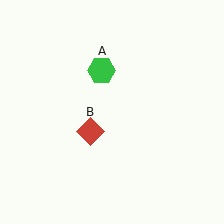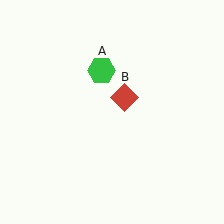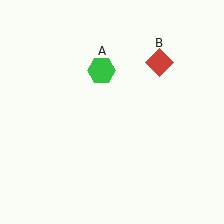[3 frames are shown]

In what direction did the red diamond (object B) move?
The red diamond (object B) moved up and to the right.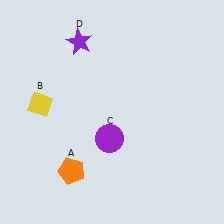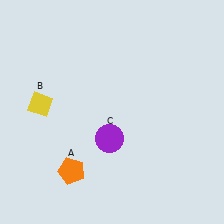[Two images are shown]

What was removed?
The purple star (D) was removed in Image 2.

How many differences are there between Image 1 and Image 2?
There is 1 difference between the two images.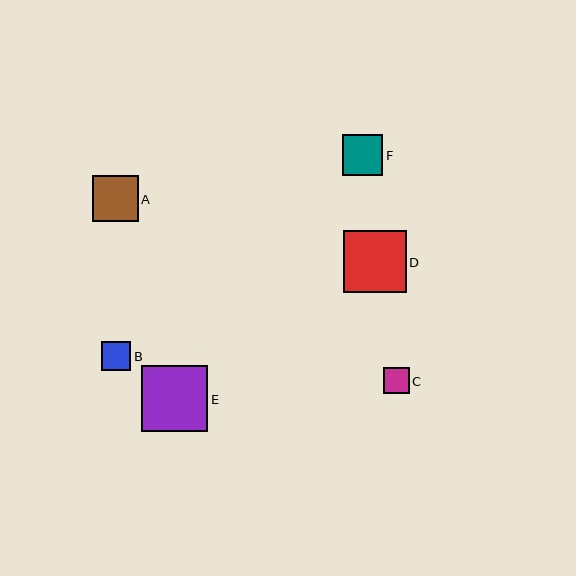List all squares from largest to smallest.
From largest to smallest: E, D, A, F, B, C.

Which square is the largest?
Square E is the largest with a size of approximately 66 pixels.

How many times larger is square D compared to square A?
Square D is approximately 1.4 times the size of square A.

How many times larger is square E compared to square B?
Square E is approximately 2.2 times the size of square B.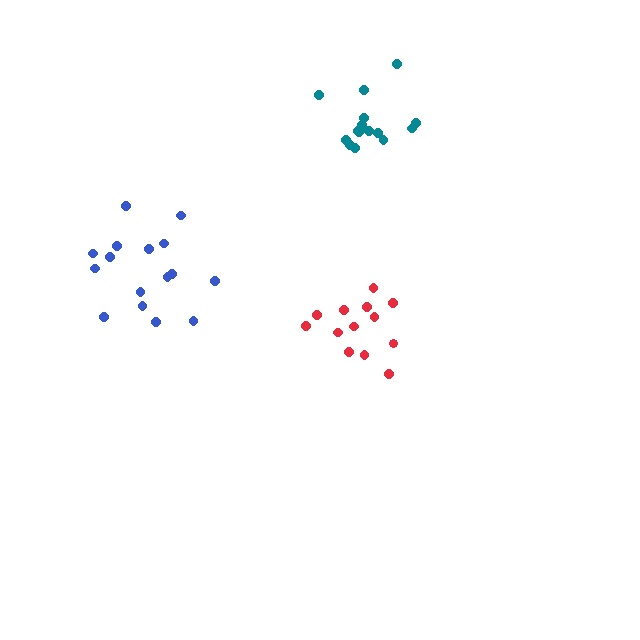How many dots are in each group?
Group 1: 16 dots, Group 2: 13 dots, Group 3: 15 dots (44 total).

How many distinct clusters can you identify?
There are 3 distinct clusters.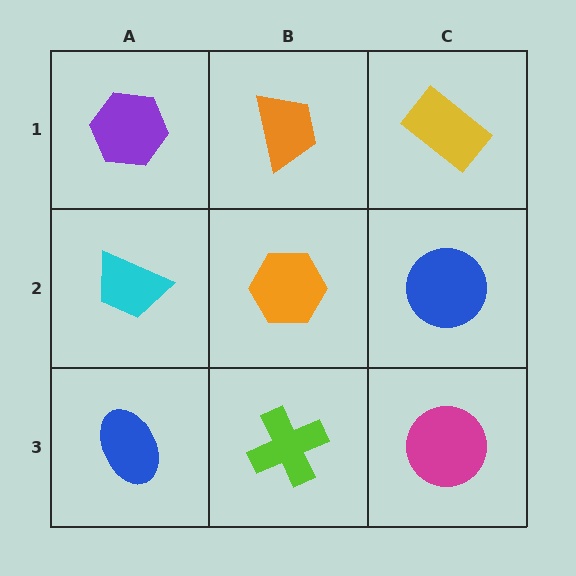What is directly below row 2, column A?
A blue ellipse.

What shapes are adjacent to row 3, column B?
An orange hexagon (row 2, column B), a blue ellipse (row 3, column A), a magenta circle (row 3, column C).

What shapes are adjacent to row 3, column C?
A blue circle (row 2, column C), a lime cross (row 3, column B).